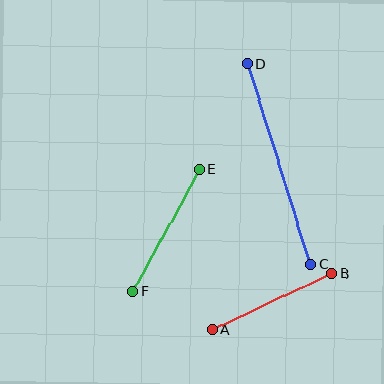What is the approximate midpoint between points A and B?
The midpoint is at approximately (272, 301) pixels.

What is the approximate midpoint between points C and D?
The midpoint is at approximately (279, 164) pixels.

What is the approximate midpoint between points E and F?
The midpoint is at approximately (166, 230) pixels.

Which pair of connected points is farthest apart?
Points C and D are farthest apart.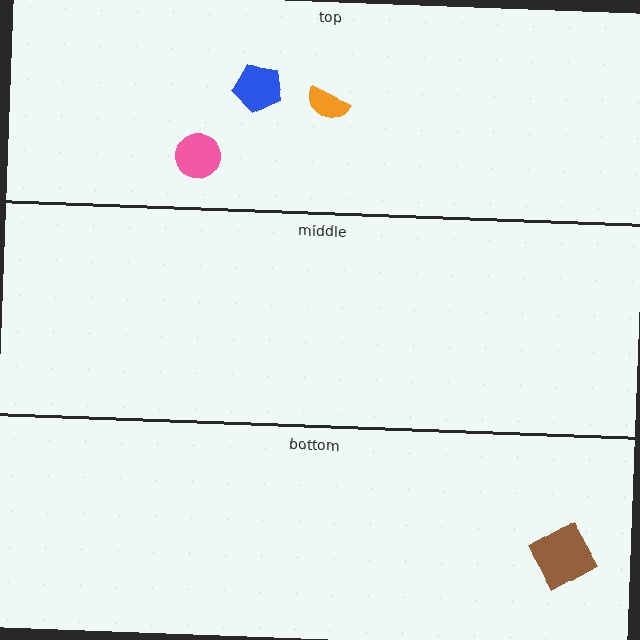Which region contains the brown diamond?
The bottom region.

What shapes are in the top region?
The blue pentagon, the pink circle, the orange semicircle.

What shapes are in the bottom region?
The brown diamond.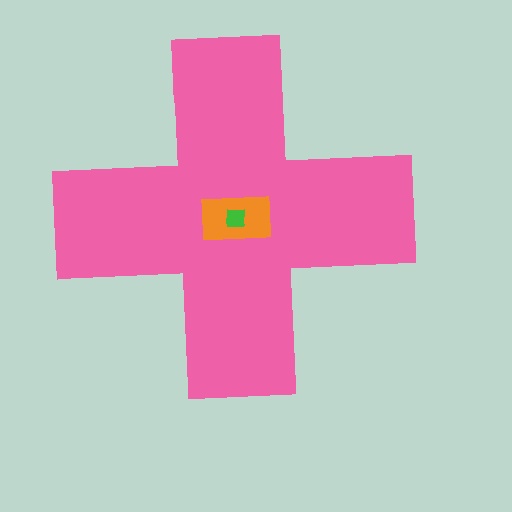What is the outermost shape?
The pink cross.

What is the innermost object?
The green square.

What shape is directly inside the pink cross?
The orange rectangle.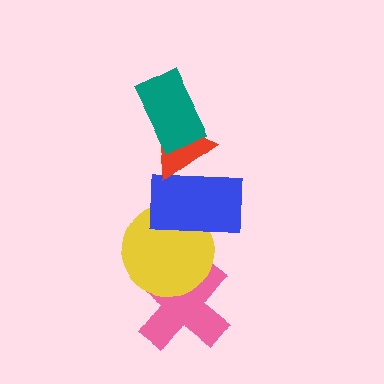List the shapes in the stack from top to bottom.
From top to bottom: the teal rectangle, the red triangle, the blue rectangle, the yellow circle, the pink cross.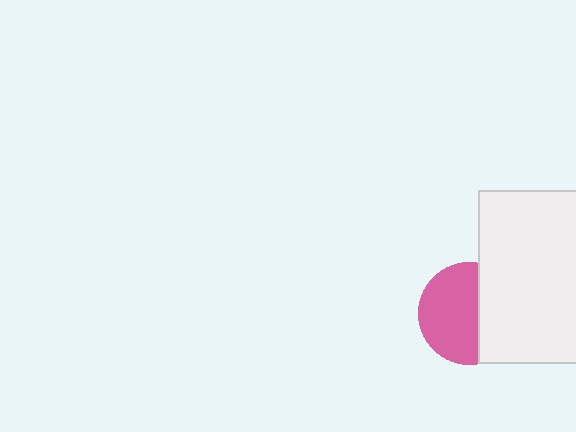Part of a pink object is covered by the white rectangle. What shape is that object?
It is a circle.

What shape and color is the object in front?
The object in front is a white rectangle.